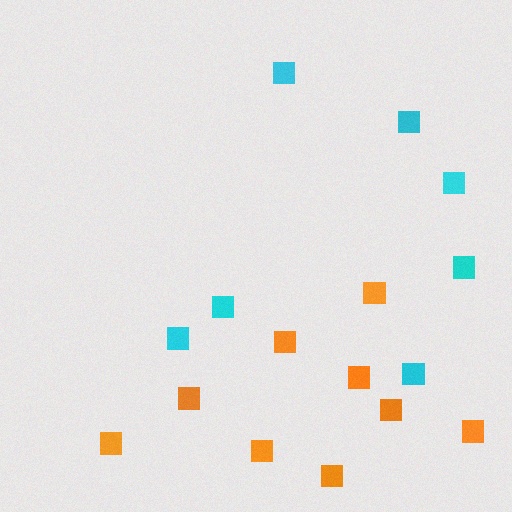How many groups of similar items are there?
There are 2 groups: one group of cyan squares (7) and one group of orange squares (9).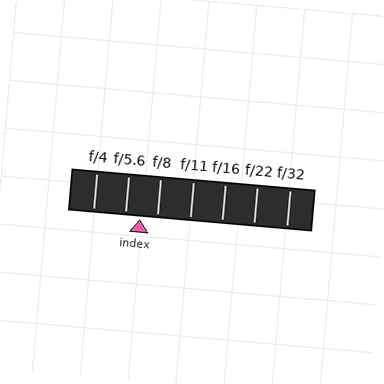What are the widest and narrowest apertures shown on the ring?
The widest aperture shown is f/4 and the narrowest is f/32.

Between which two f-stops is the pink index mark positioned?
The index mark is between f/5.6 and f/8.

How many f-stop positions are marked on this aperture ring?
There are 7 f-stop positions marked.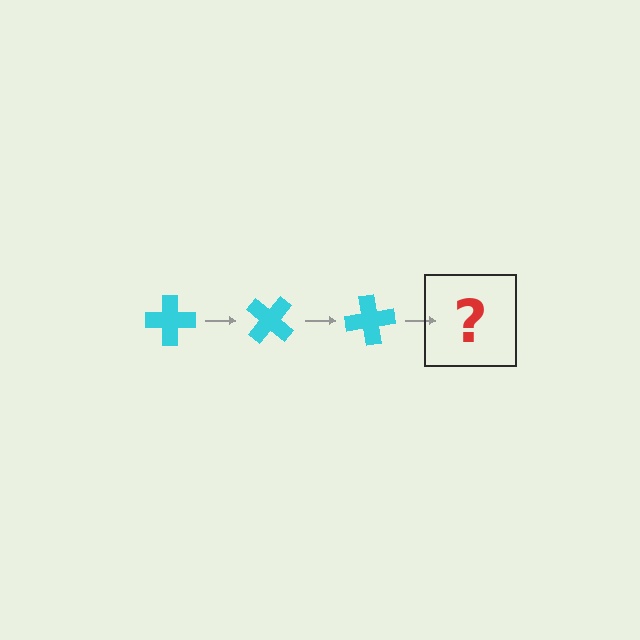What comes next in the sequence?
The next element should be a cyan cross rotated 120 degrees.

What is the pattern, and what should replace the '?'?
The pattern is that the cross rotates 40 degrees each step. The '?' should be a cyan cross rotated 120 degrees.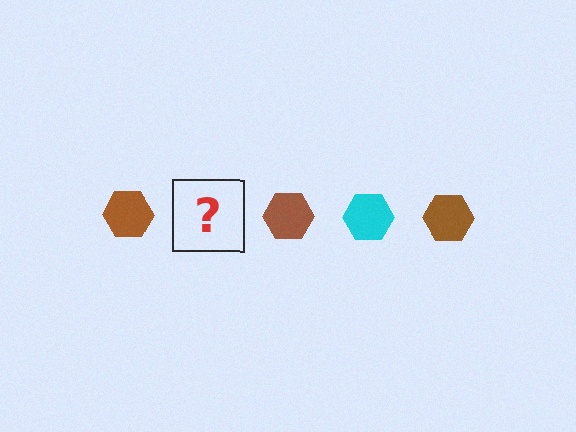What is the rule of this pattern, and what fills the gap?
The rule is that the pattern cycles through brown, cyan hexagons. The gap should be filled with a cyan hexagon.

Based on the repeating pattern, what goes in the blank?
The blank should be a cyan hexagon.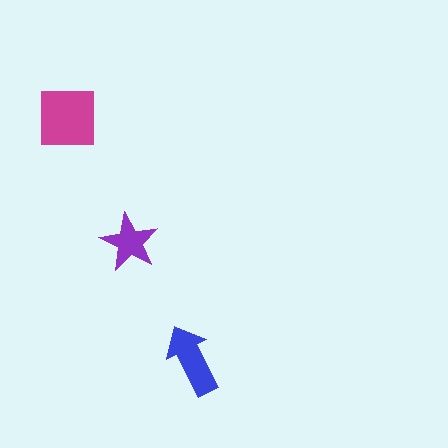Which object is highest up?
The magenta square is topmost.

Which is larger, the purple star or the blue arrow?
The blue arrow.